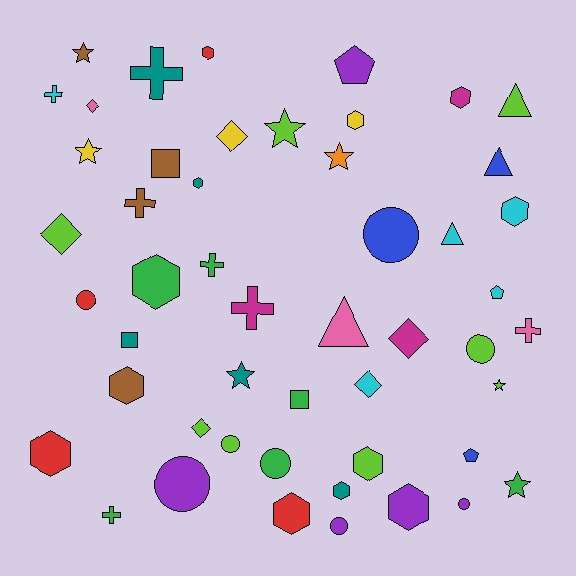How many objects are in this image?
There are 50 objects.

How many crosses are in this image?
There are 7 crosses.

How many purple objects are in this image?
There are 5 purple objects.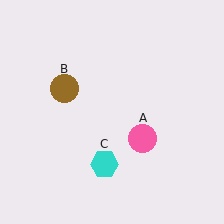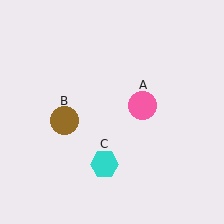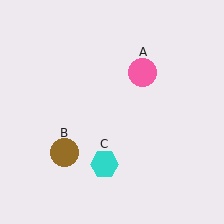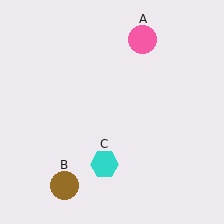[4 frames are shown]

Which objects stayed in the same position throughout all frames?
Cyan hexagon (object C) remained stationary.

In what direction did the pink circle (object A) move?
The pink circle (object A) moved up.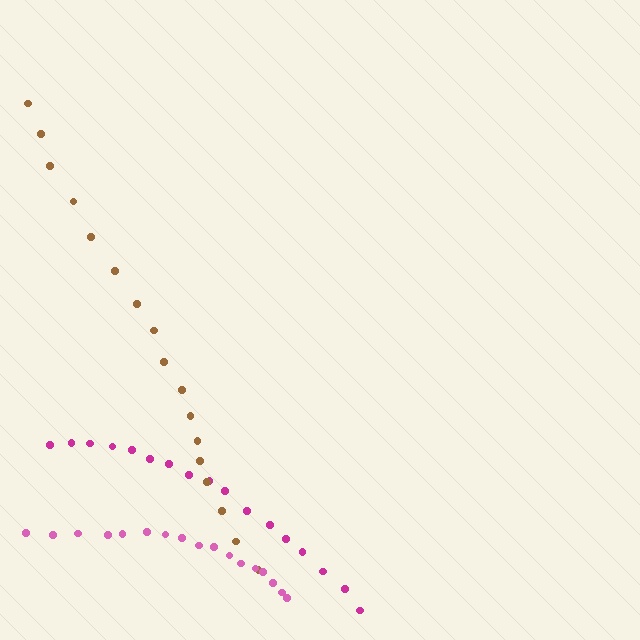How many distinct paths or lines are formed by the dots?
There are 3 distinct paths.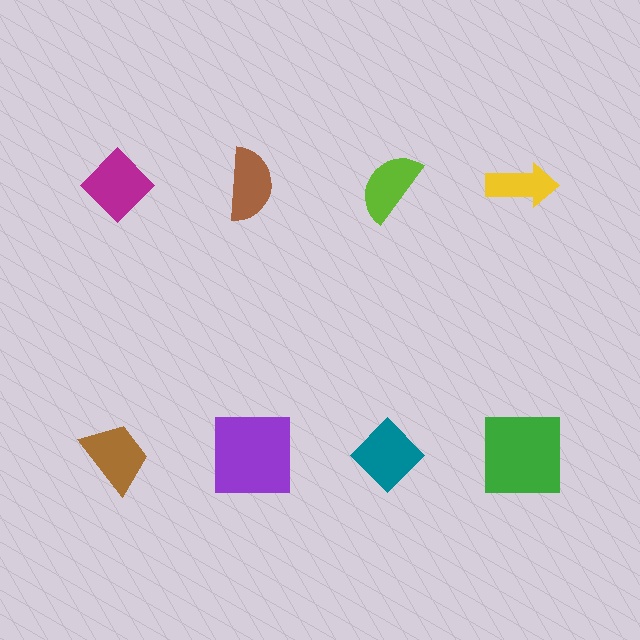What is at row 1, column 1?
A magenta diamond.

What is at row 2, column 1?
A brown trapezoid.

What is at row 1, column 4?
A yellow arrow.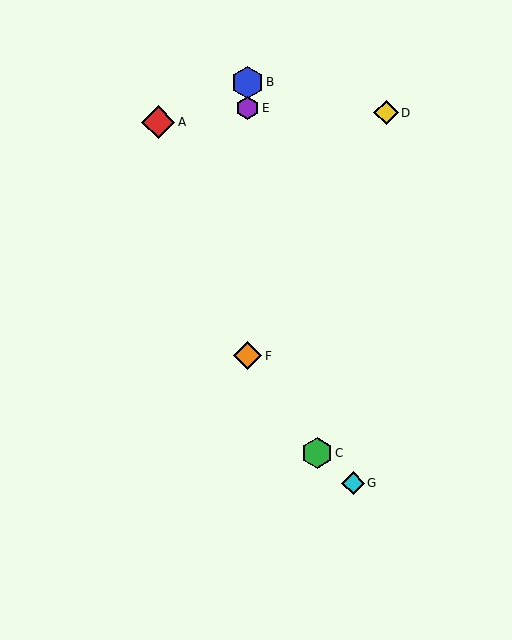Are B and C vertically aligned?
No, B is at x≈247 and C is at x≈317.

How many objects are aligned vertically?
3 objects (B, E, F) are aligned vertically.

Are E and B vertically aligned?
Yes, both are at x≈247.